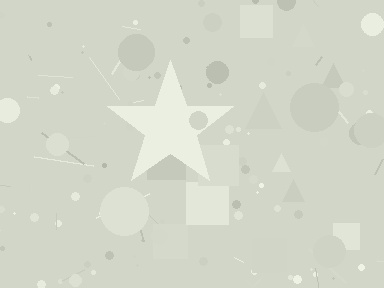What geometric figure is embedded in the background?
A star is embedded in the background.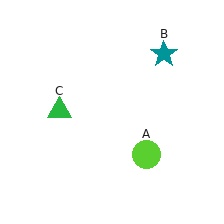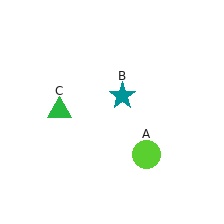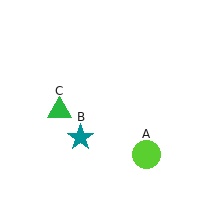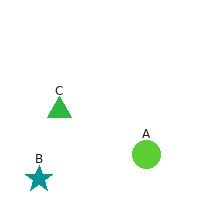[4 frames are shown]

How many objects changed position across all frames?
1 object changed position: teal star (object B).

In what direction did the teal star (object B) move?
The teal star (object B) moved down and to the left.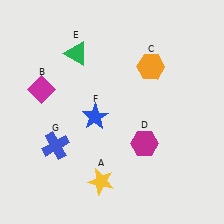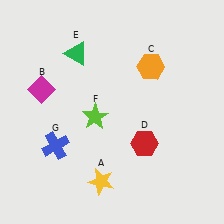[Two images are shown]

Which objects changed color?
D changed from magenta to red. F changed from blue to lime.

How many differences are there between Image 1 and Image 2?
There are 2 differences between the two images.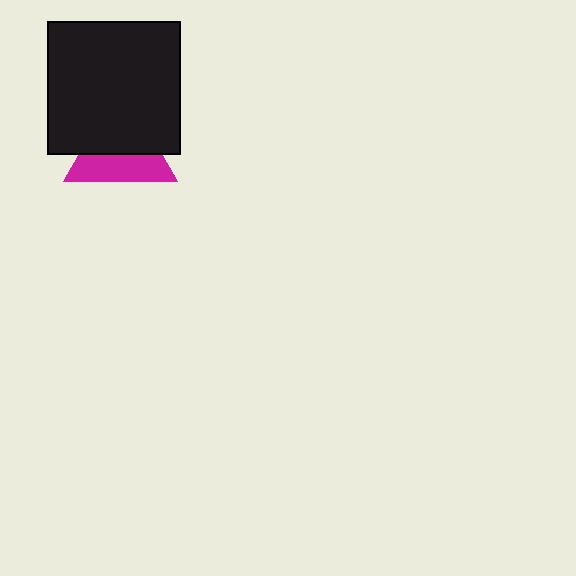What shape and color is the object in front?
The object in front is a black square.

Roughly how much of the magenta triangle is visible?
About half of it is visible (roughly 45%).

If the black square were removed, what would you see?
You would see the complete magenta triangle.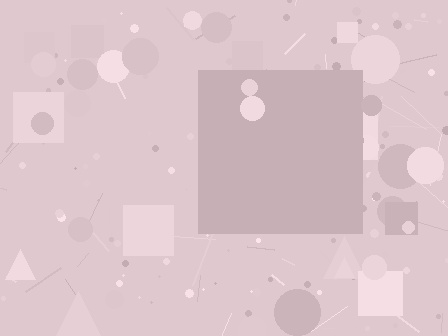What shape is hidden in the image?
A square is hidden in the image.